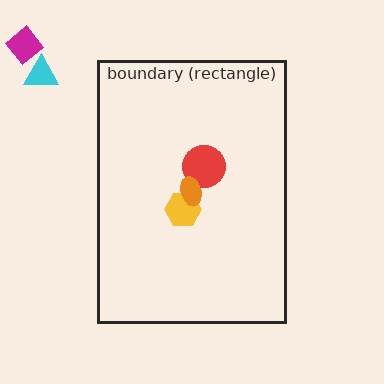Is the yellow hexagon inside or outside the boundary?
Inside.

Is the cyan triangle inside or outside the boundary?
Outside.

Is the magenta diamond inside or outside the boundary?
Outside.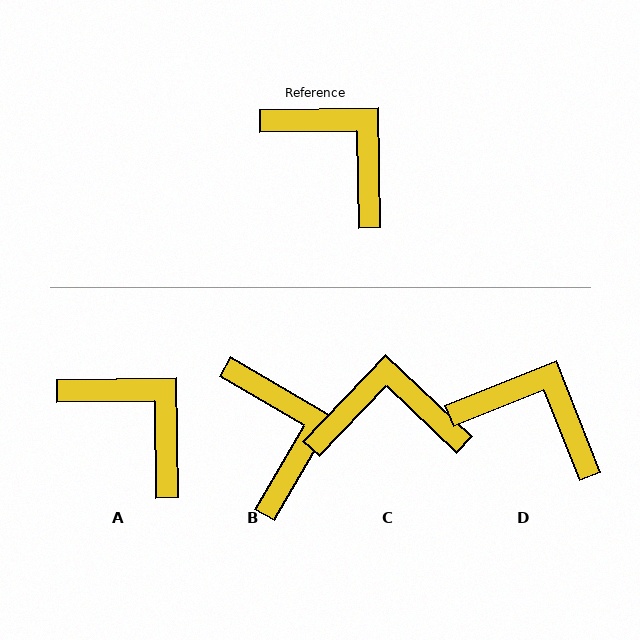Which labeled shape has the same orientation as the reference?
A.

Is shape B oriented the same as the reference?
No, it is off by about 31 degrees.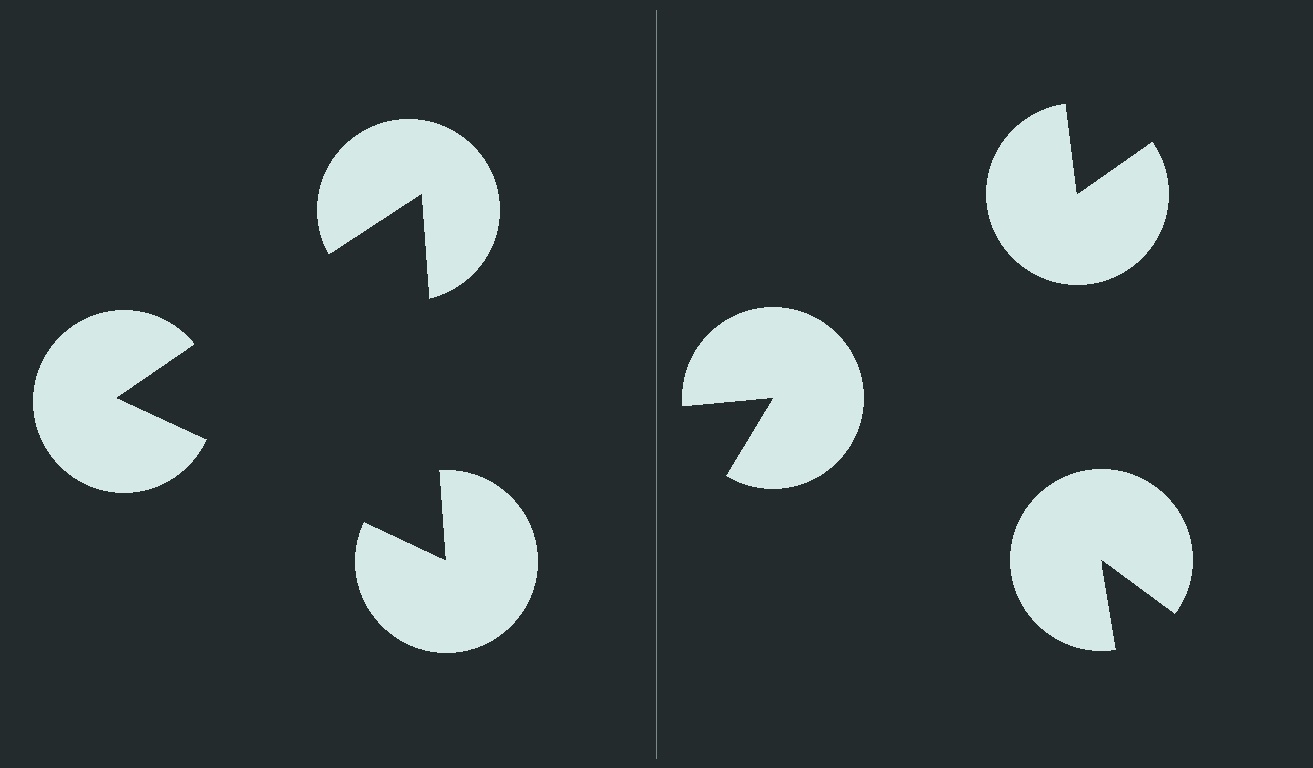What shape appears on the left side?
An illusory triangle.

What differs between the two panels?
The pac-man discs are positioned identically on both sides; only the wedge orientations differ. On the left they align to a triangle; on the right they are misaligned.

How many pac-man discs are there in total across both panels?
6 — 3 on each side.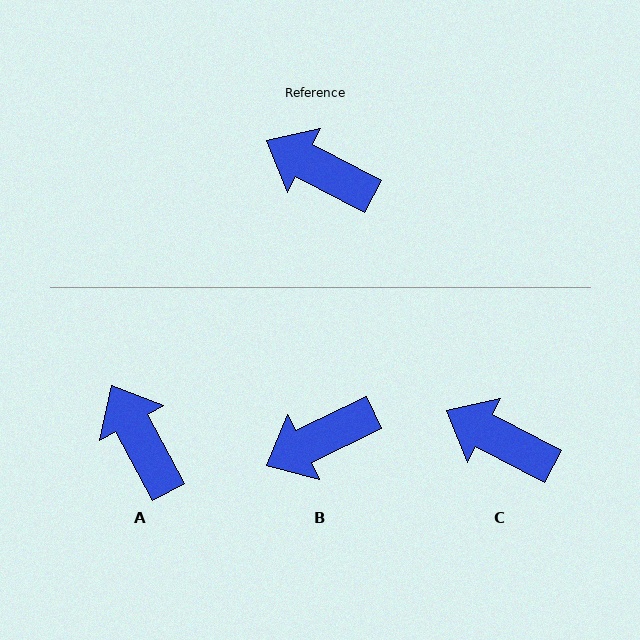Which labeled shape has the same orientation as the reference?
C.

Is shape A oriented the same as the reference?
No, it is off by about 34 degrees.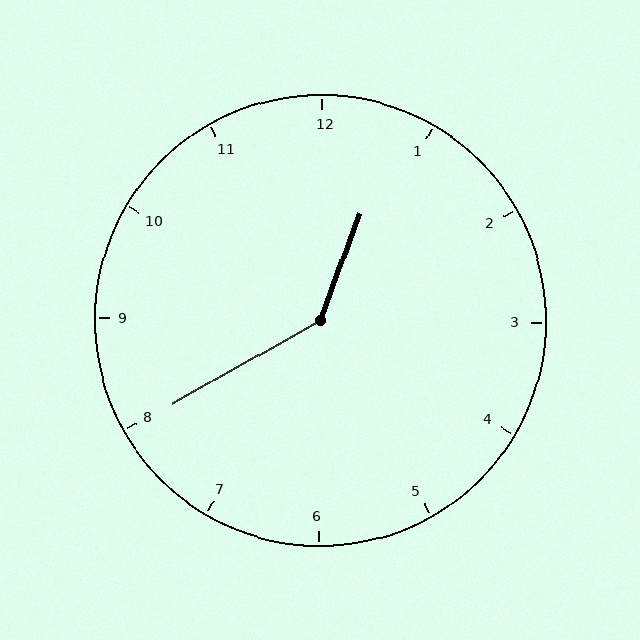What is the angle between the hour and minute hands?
Approximately 140 degrees.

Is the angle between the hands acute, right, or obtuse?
It is obtuse.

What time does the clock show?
12:40.